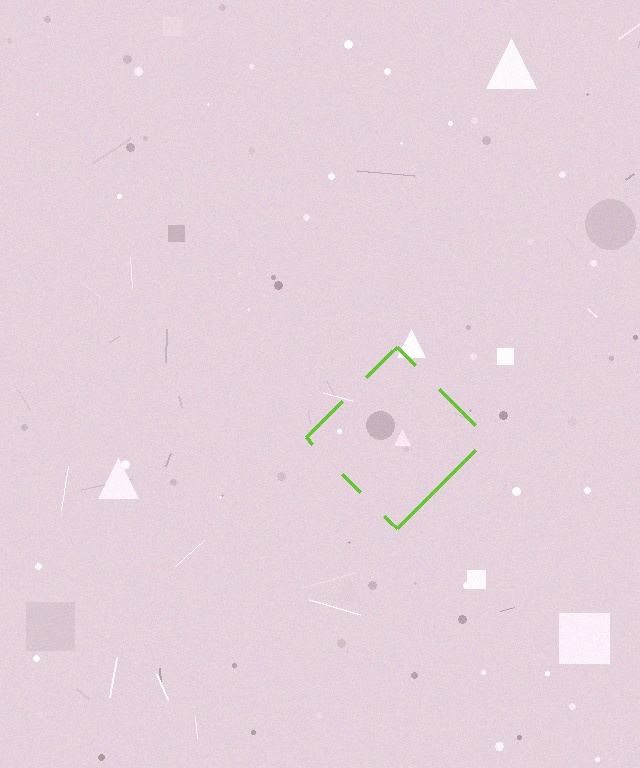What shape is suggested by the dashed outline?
The dashed outline suggests a diamond.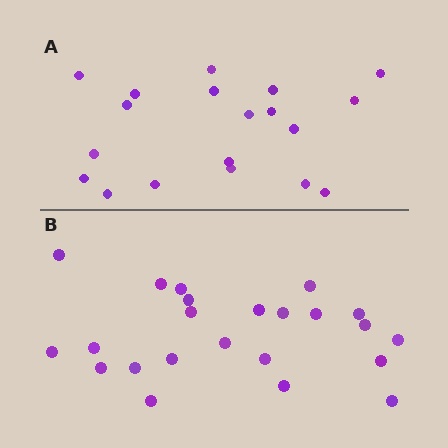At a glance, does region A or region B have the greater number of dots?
Region B (the bottom region) has more dots.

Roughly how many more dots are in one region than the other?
Region B has about 4 more dots than region A.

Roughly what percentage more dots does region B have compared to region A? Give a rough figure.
About 20% more.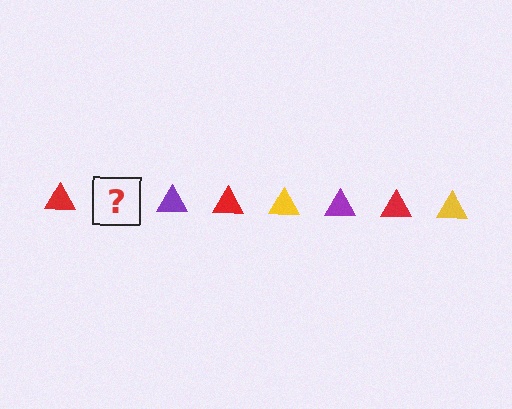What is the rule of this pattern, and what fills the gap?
The rule is that the pattern cycles through red, yellow, purple triangles. The gap should be filled with a yellow triangle.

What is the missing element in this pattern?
The missing element is a yellow triangle.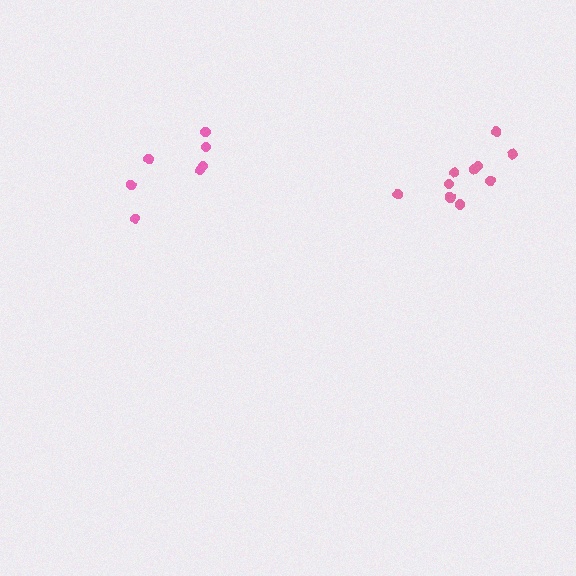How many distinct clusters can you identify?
There are 2 distinct clusters.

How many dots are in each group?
Group 1: 10 dots, Group 2: 7 dots (17 total).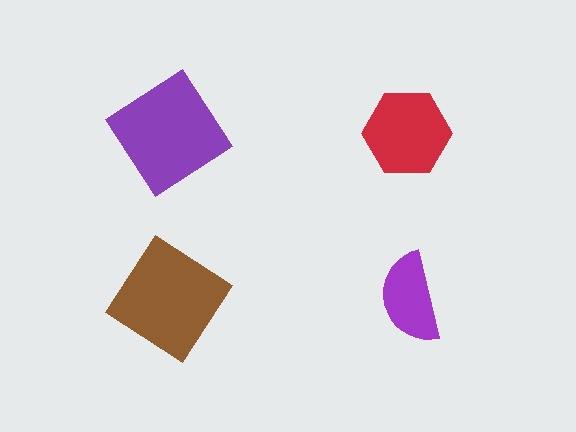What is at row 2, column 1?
A brown diamond.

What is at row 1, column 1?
A purple diamond.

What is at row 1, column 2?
A red hexagon.